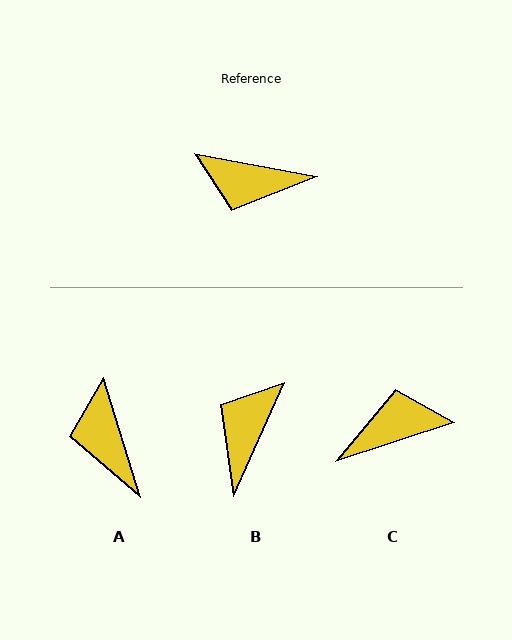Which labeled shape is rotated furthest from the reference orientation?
C, about 151 degrees away.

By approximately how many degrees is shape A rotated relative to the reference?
Approximately 62 degrees clockwise.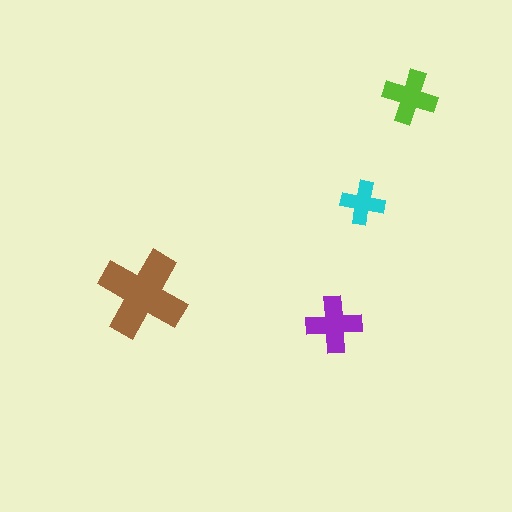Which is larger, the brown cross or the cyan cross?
The brown one.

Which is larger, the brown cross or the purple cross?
The brown one.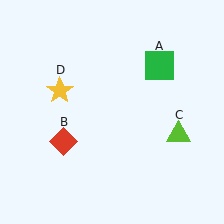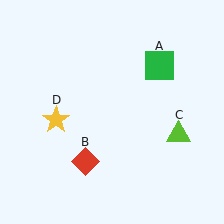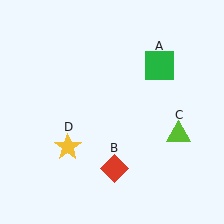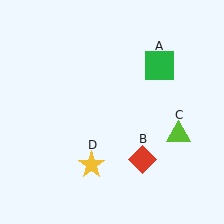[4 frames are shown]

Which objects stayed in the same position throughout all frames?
Green square (object A) and lime triangle (object C) remained stationary.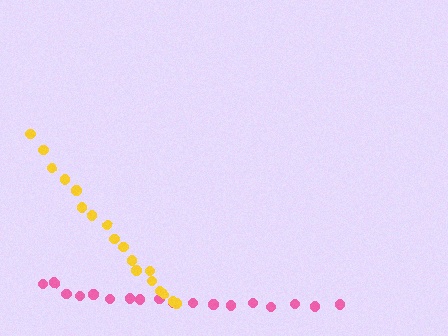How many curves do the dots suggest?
There are 2 distinct paths.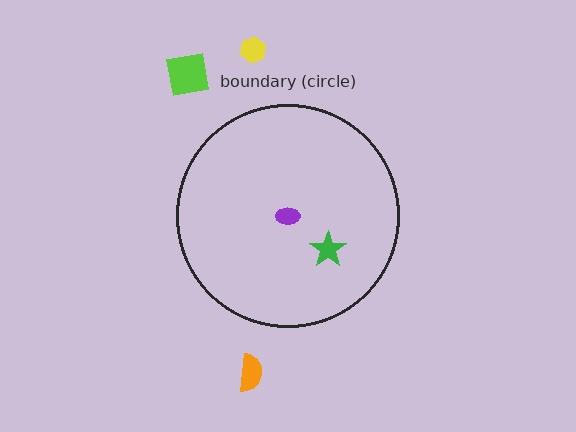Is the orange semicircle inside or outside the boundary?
Outside.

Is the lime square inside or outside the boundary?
Outside.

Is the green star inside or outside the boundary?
Inside.